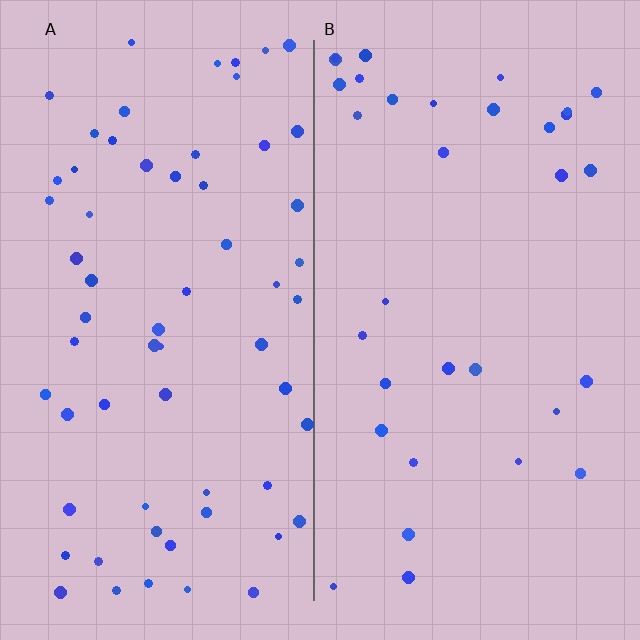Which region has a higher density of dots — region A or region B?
A (the left).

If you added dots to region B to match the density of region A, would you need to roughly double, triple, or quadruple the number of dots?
Approximately double.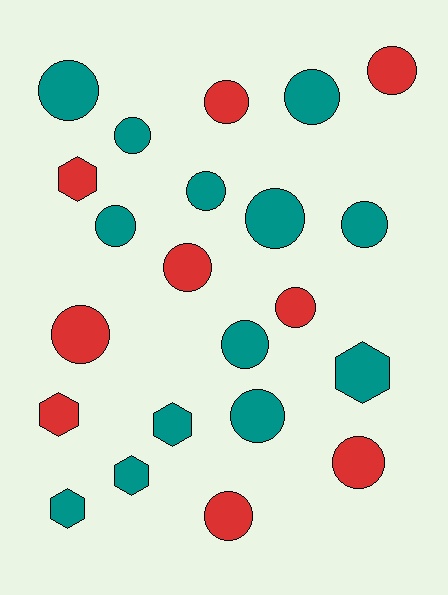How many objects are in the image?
There are 22 objects.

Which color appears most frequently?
Teal, with 13 objects.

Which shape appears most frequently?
Circle, with 16 objects.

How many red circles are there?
There are 7 red circles.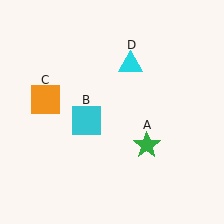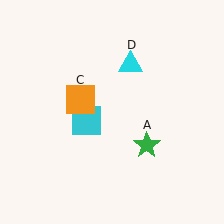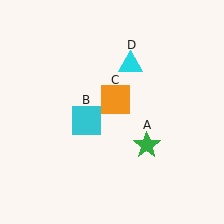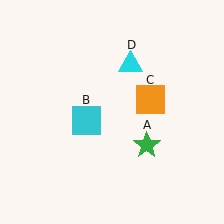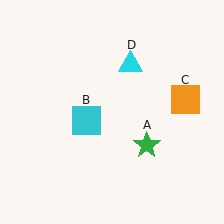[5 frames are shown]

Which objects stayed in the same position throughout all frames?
Green star (object A) and cyan square (object B) and cyan triangle (object D) remained stationary.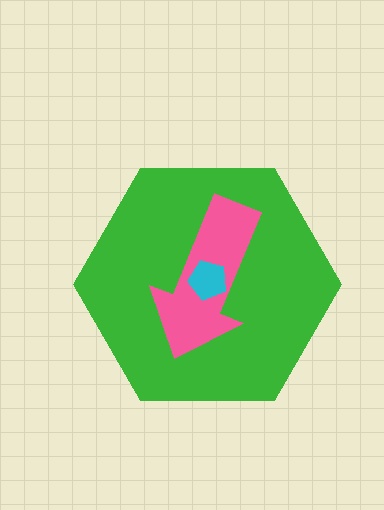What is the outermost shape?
The green hexagon.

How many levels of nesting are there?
3.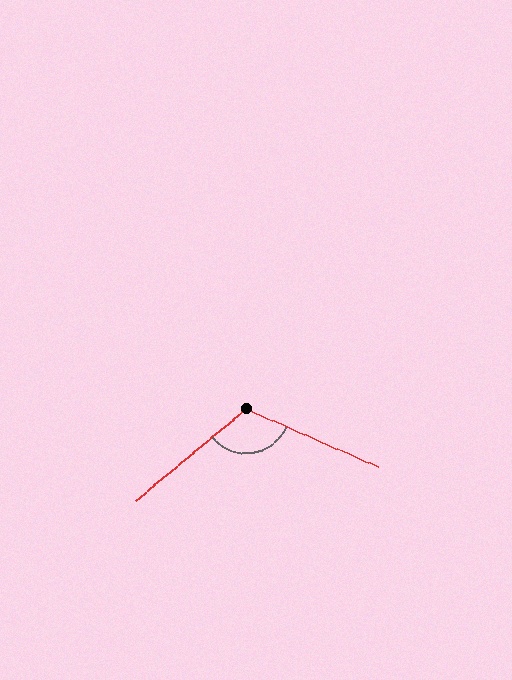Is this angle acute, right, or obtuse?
It is obtuse.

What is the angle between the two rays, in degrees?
Approximately 117 degrees.